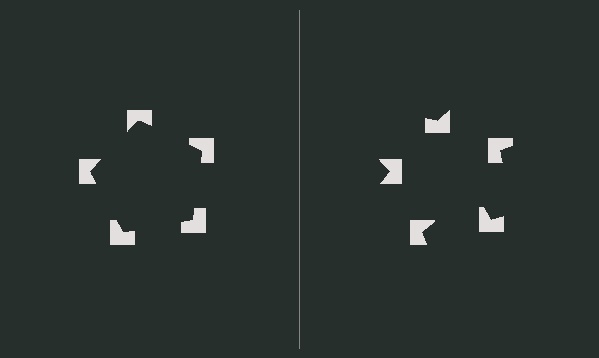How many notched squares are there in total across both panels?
10 — 5 on each side.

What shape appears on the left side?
An illusory pentagon.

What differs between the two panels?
The notched squares are positioned identically on both sides; only the wedge orientations differ. On the left they align to a pentagon; on the right they are misaligned.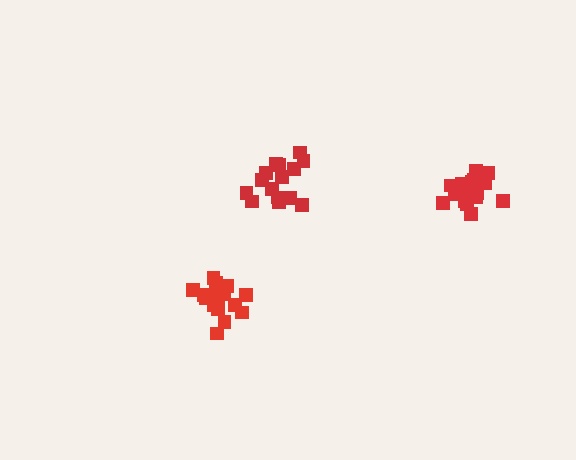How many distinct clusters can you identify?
There are 3 distinct clusters.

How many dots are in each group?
Group 1: 18 dots, Group 2: 16 dots, Group 3: 15 dots (49 total).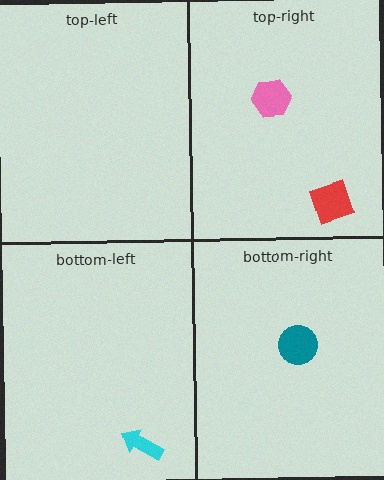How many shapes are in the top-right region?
2.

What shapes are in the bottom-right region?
The teal circle.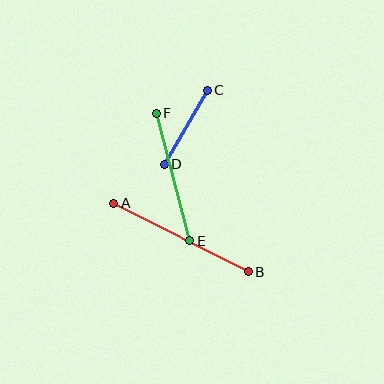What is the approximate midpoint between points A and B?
The midpoint is at approximately (181, 238) pixels.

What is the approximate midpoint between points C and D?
The midpoint is at approximately (186, 127) pixels.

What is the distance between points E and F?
The distance is approximately 132 pixels.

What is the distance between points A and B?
The distance is approximately 151 pixels.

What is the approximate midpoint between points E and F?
The midpoint is at approximately (173, 177) pixels.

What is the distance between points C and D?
The distance is approximately 85 pixels.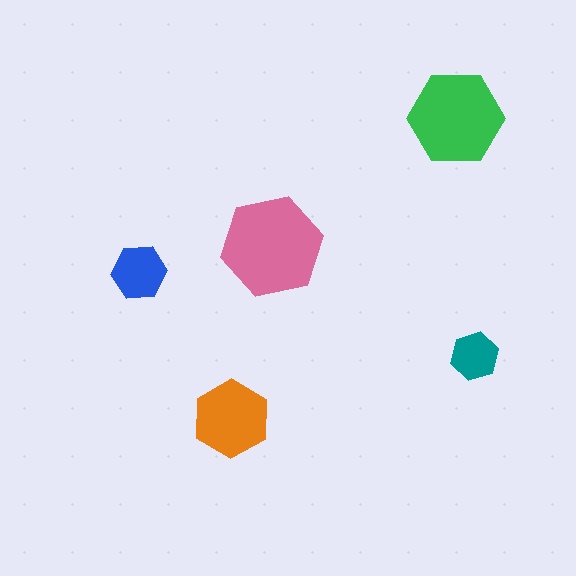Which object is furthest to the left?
The blue hexagon is leftmost.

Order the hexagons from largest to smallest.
the pink one, the green one, the orange one, the blue one, the teal one.